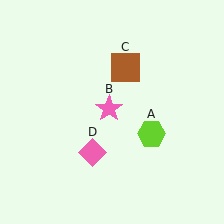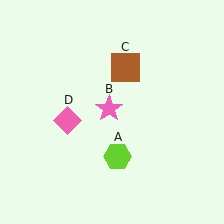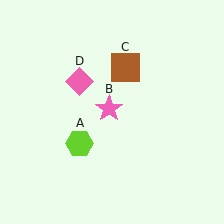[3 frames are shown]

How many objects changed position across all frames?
2 objects changed position: lime hexagon (object A), pink diamond (object D).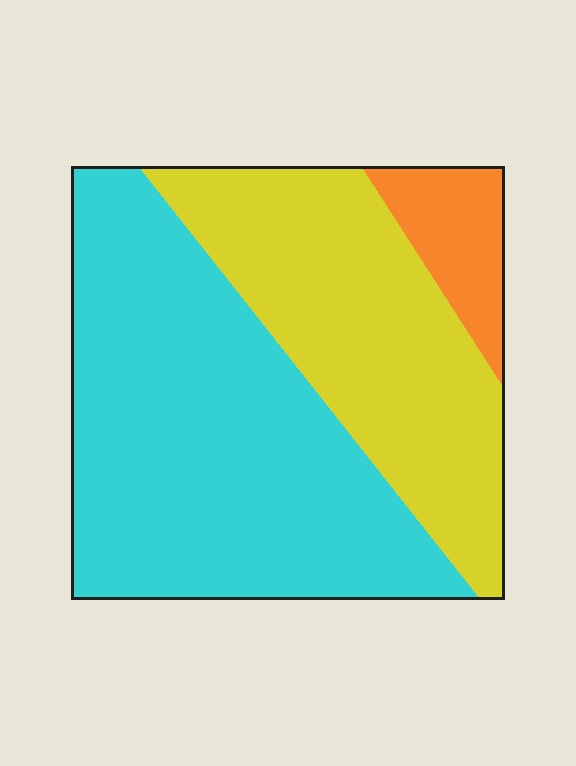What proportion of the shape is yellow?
Yellow covers around 35% of the shape.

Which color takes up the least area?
Orange, at roughly 10%.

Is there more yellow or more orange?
Yellow.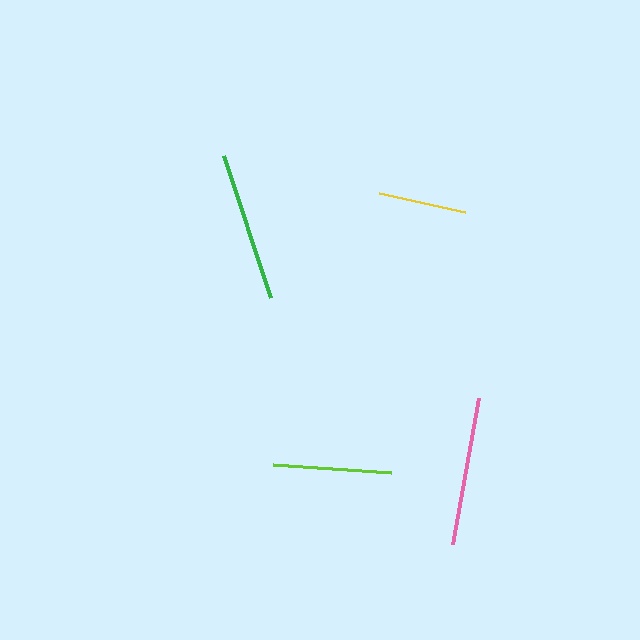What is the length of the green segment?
The green segment is approximately 150 pixels long.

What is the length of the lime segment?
The lime segment is approximately 118 pixels long.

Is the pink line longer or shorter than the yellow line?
The pink line is longer than the yellow line.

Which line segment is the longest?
The green line is the longest at approximately 150 pixels.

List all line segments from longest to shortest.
From longest to shortest: green, pink, lime, yellow.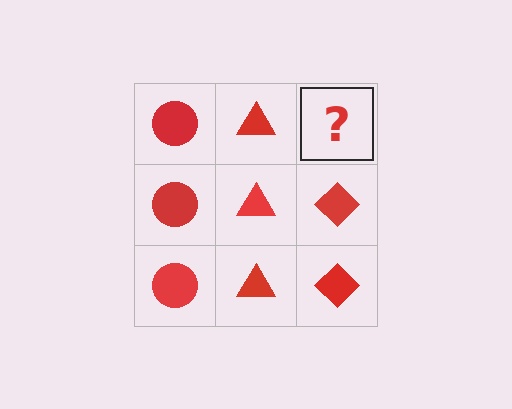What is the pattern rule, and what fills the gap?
The rule is that each column has a consistent shape. The gap should be filled with a red diamond.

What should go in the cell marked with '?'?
The missing cell should contain a red diamond.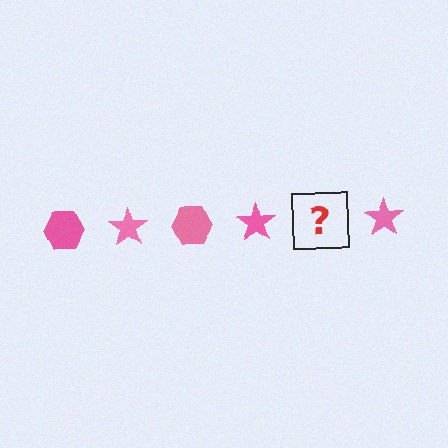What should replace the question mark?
The question mark should be replaced with a pink hexagon.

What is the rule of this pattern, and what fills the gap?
The rule is that the pattern cycles through hexagon, star shapes in pink. The gap should be filled with a pink hexagon.